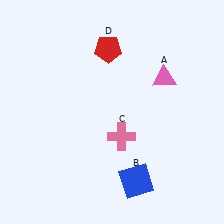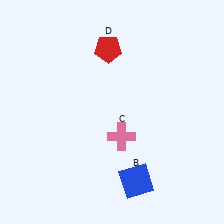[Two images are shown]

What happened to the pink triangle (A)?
The pink triangle (A) was removed in Image 2. It was in the top-right area of Image 1.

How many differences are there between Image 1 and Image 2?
There is 1 difference between the two images.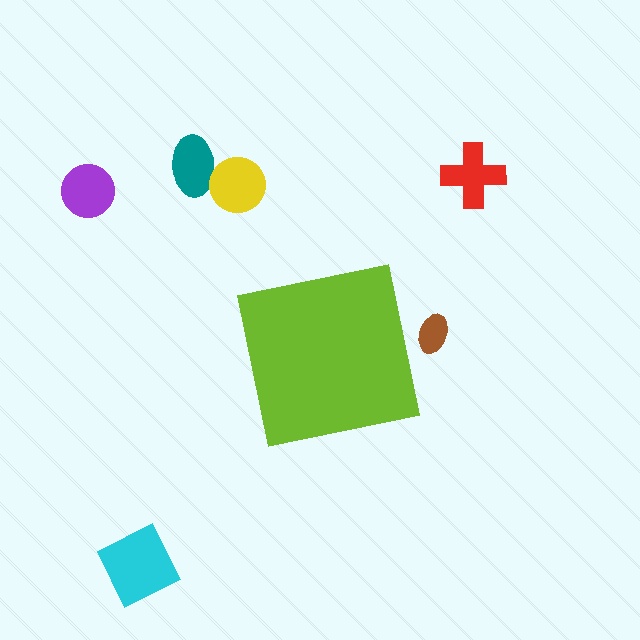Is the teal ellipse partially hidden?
No, the teal ellipse is fully visible.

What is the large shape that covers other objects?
A lime square.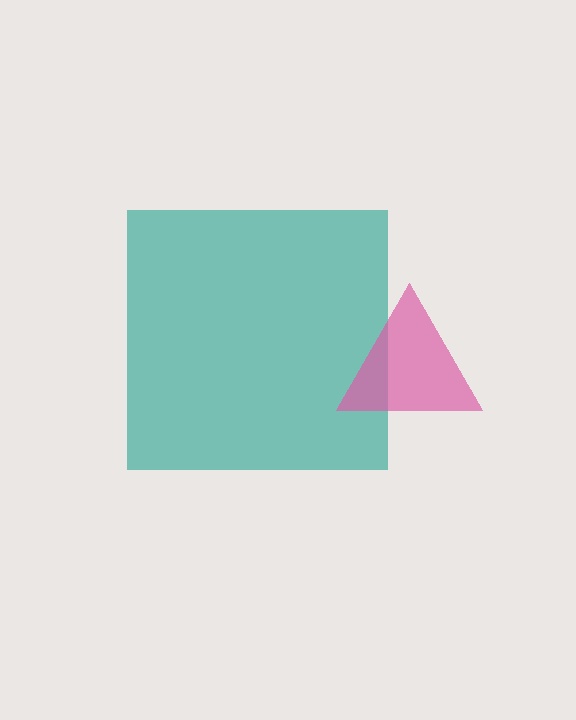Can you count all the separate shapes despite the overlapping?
Yes, there are 2 separate shapes.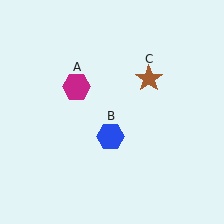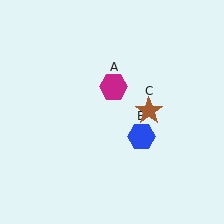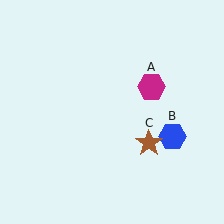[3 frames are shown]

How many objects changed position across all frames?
3 objects changed position: magenta hexagon (object A), blue hexagon (object B), brown star (object C).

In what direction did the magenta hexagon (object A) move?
The magenta hexagon (object A) moved right.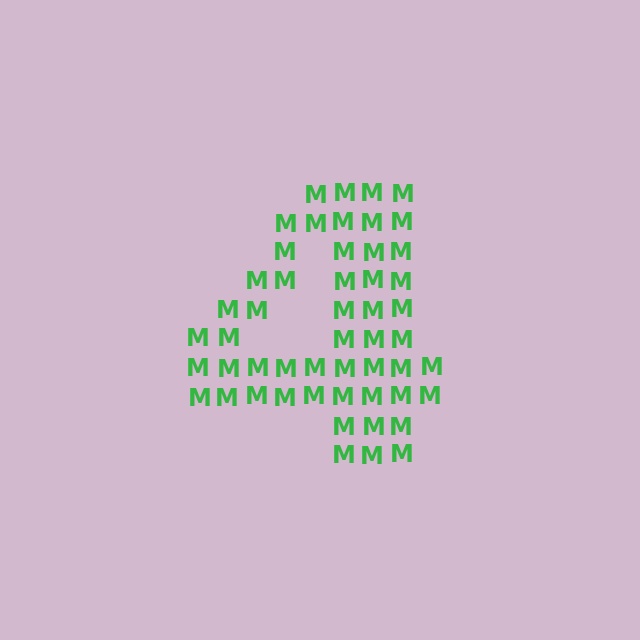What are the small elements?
The small elements are letter M's.